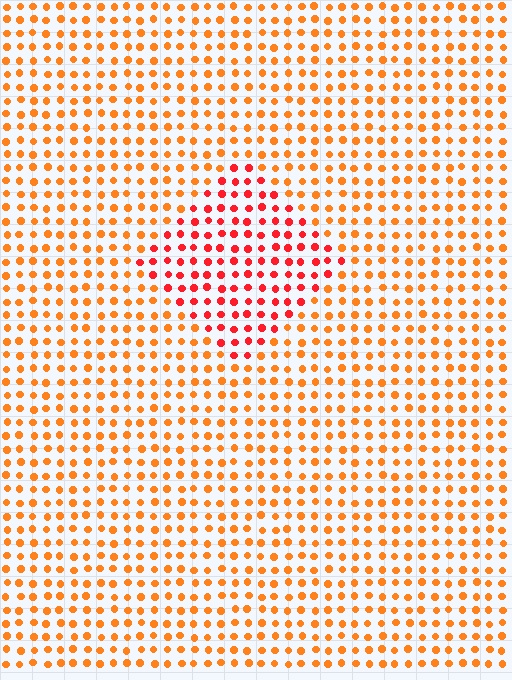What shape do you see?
I see a diamond.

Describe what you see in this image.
The image is filled with small orange elements in a uniform arrangement. A diamond-shaped region is visible where the elements are tinted to a slightly different hue, forming a subtle color boundary.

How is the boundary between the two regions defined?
The boundary is defined purely by a slight shift in hue (about 31 degrees). Spacing, size, and orientation are identical on both sides.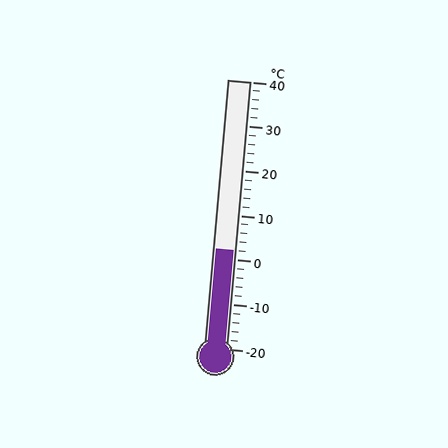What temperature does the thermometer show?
The thermometer shows approximately 2°C.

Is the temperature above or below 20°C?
The temperature is below 20°C.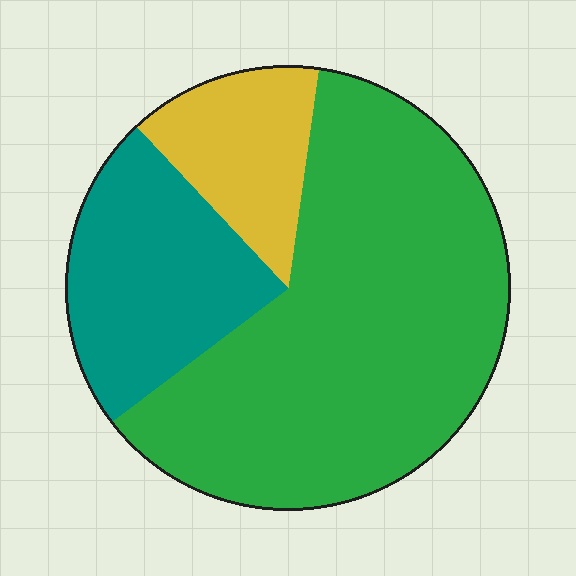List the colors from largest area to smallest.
From largest to smallest: green, teal, yellow.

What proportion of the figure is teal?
Teal covers about 25% of the figure.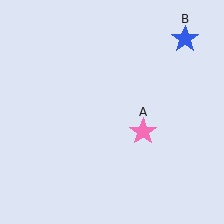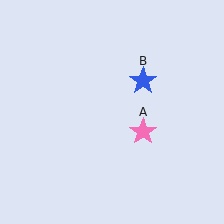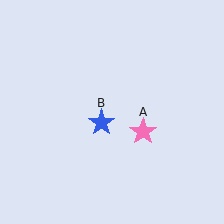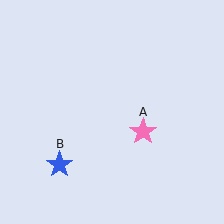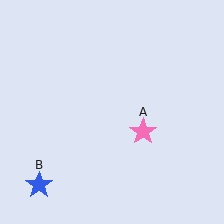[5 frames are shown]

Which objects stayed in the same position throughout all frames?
Pink star (object A) remained stationary.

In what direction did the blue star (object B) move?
The blue star (object B) moved down and to the left.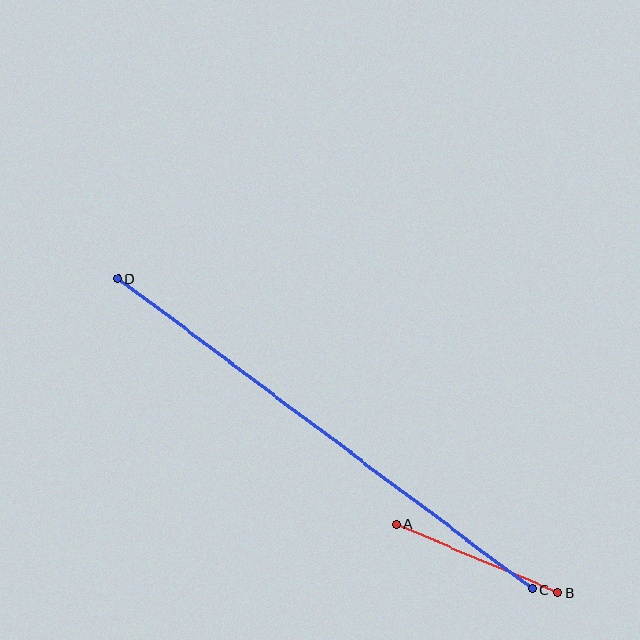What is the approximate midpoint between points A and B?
The midpoint is at approximately (477, 558) pixels.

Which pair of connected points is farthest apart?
Points C and D are farthest apart.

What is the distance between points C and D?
The distance is approximately 518 pixels.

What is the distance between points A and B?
The distance is approximately 176 pixels.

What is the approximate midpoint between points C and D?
The midpoint is at approximately (325, 434) pixels.